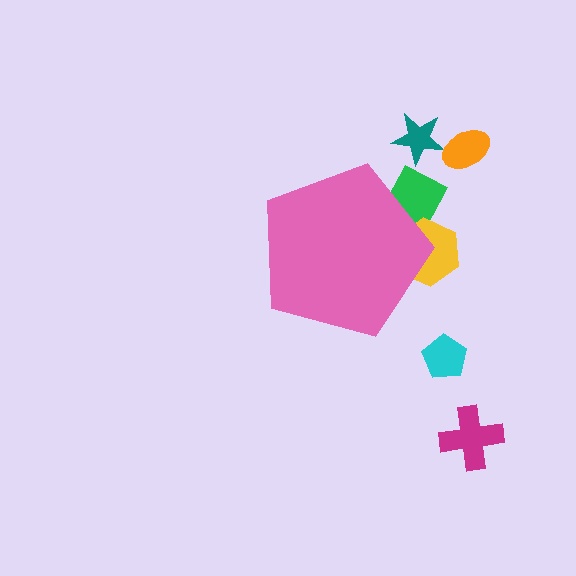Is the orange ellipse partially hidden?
No, the orange ellipse is fully visible.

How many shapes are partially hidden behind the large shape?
2 shapes are partially hidden.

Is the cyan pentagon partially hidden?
No, the cyan pentagon is fully visible.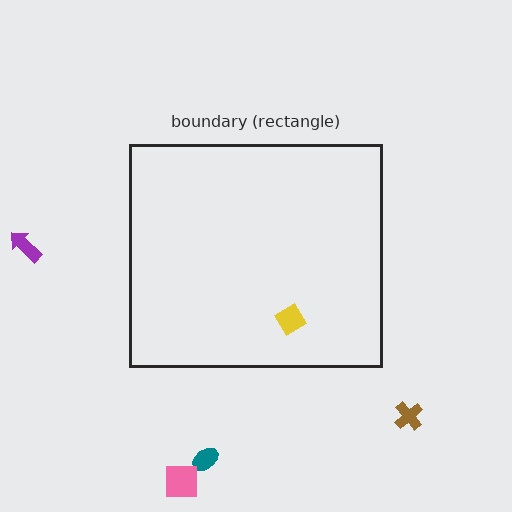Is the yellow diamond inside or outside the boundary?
Inside.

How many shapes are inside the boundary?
1 inside, 4 outside.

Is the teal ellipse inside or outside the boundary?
Outside.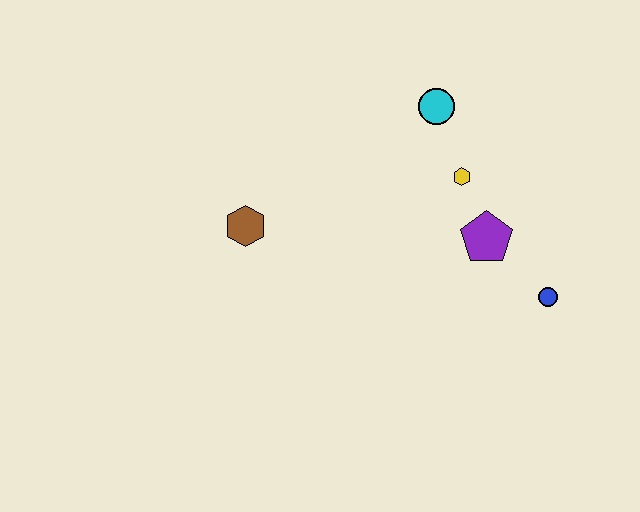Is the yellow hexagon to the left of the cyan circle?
No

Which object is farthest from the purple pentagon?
The brown hexagon is farthest from the purple pentagon.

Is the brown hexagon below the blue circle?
No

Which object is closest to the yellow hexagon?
The purple pentagon is closest to the yellow hexagon.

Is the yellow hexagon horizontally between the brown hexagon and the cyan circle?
No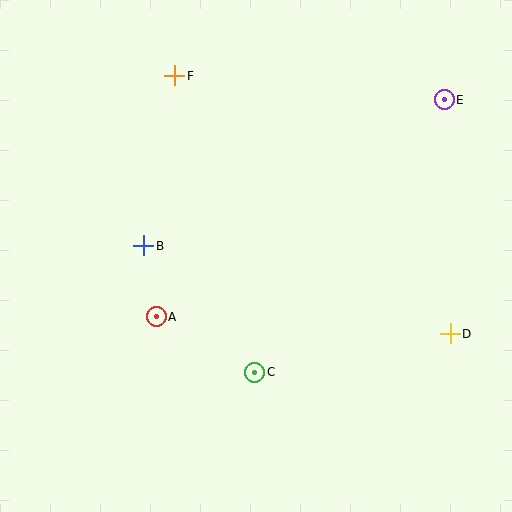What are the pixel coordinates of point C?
Point C is at (255, 372).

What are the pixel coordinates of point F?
Point F is at (175, 76).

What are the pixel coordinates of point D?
Point D is at (450, 334).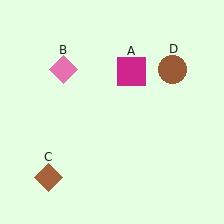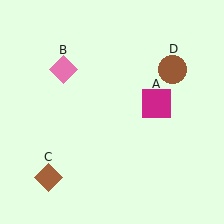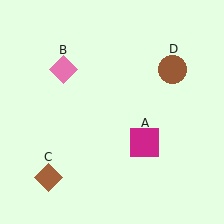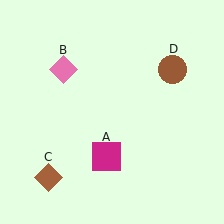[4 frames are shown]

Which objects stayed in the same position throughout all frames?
Pink diamond (object B) and brown diamond (object C) and brown circle (object D) remained stationary.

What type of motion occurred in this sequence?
The magenta square (object A) rotated clockwise around the center of the scene.